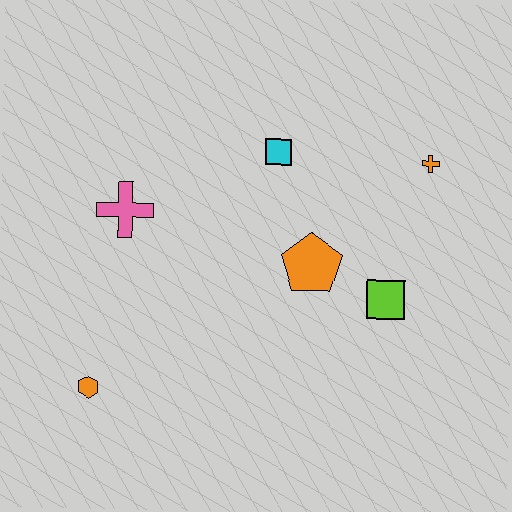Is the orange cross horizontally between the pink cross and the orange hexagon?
No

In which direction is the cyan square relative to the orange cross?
The cyan square is to the left of the orange cross.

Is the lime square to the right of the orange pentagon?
Yes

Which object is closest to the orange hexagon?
The pink cross is closest to the orange hexagon.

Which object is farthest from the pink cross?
The orange cross is farthest from the pink cross.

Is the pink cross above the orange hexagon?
Yes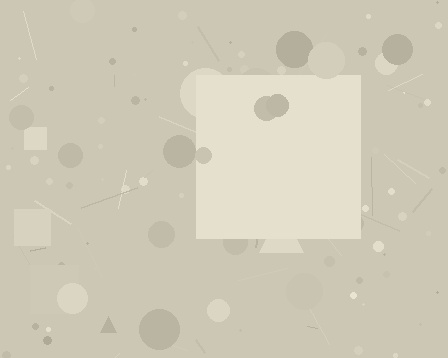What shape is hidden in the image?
A square is hidden in the image.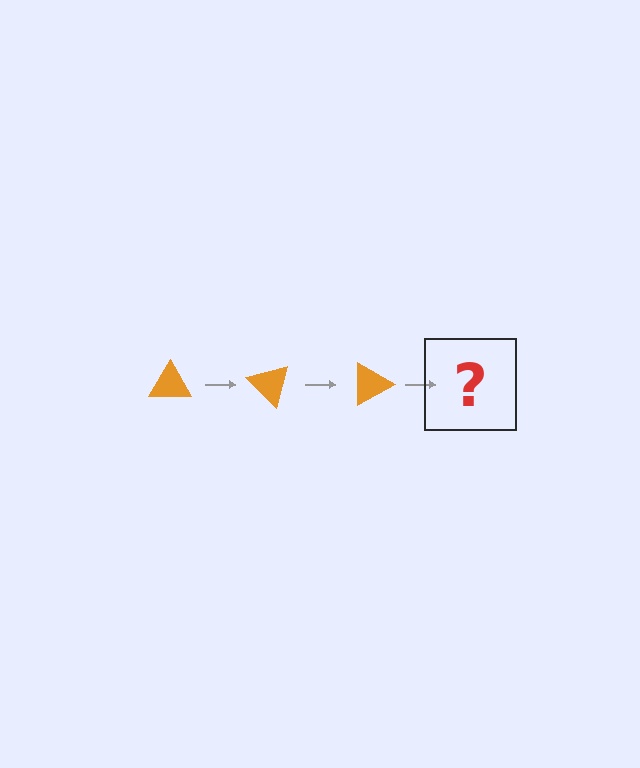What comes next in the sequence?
The next element should be an orange triangle rotated 135 degrees.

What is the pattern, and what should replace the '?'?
The pattern is that the triangle rotates 45 degrees each step. The '?' should be an orange triangle rotated 135 degrees.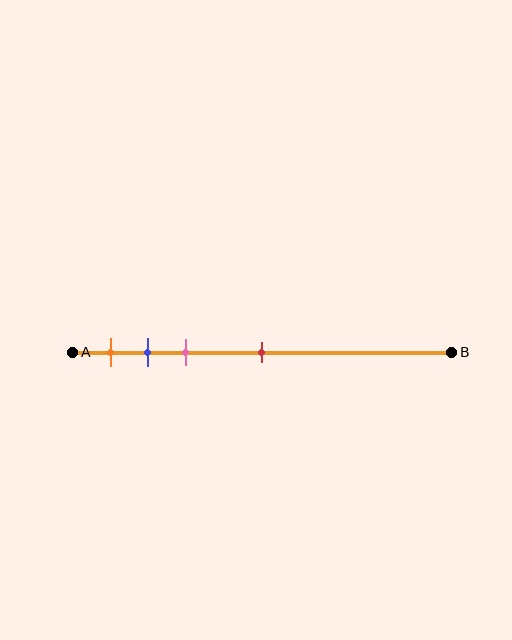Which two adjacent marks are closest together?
The blue and pink marks are the closest adjacent pair.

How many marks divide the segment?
There are 4 marks dividing the segment.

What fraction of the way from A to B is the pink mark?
The pink mark is approximately 30% (0.3) of the way from A to B.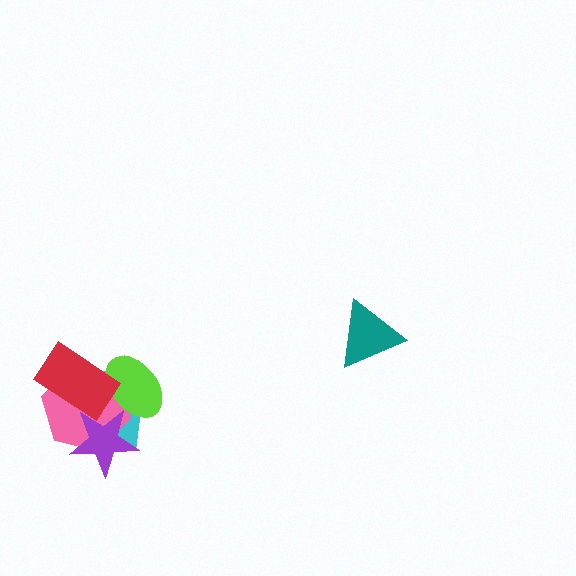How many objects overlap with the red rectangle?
4 objects overlap with the red rectangle.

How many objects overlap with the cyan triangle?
4 objects overlap with the cyan triangle.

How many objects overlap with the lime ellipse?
4 objects overlap with the lime ellipse.